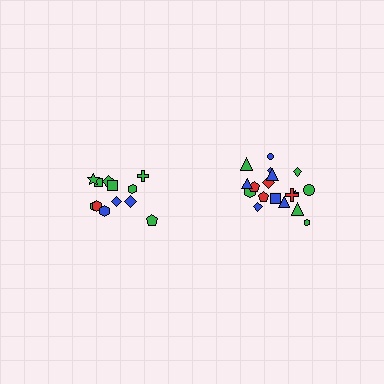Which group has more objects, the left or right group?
The right group.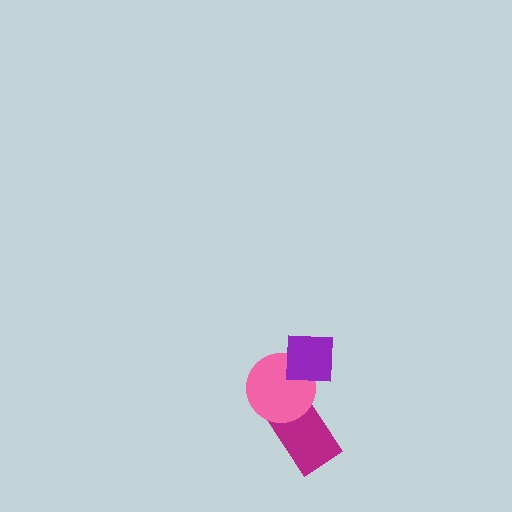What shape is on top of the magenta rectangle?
The pink circle is on top of the magenta rectangle.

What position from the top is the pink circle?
The pink circle is 2nd from the top.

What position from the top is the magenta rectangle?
The magenta rectangle is 3rd from the top.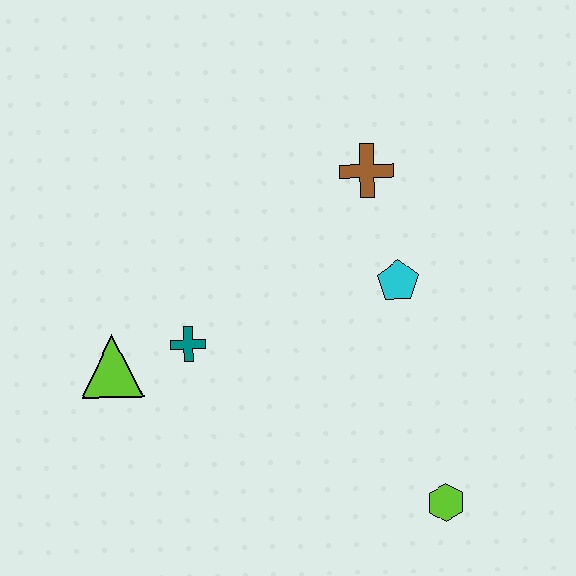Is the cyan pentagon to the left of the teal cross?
No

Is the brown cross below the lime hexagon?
No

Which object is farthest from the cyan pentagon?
The lime triangle is farthest from the cyan pentagon.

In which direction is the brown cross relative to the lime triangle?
The brown cross is to the right of the lime triangle.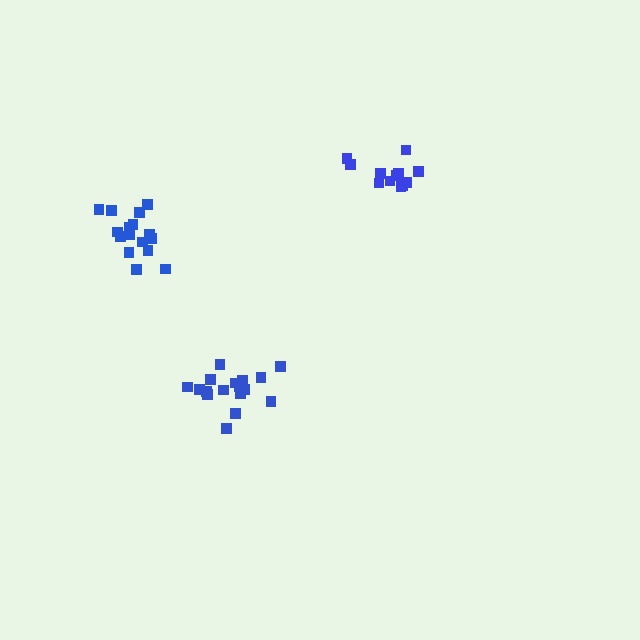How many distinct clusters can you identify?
There are 3 distinct clusters.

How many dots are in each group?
Group 1: 12 dots, Group 2: 18 dots, Group 3: 16 dots (46 total).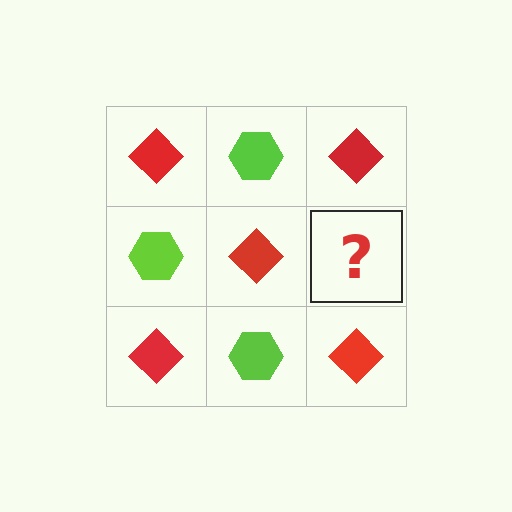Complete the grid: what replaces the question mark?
The question mark should be replaced with a lime hexagon.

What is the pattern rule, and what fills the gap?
The rule is that it alternates red diamond and lime hexagon in a checkerboard pattern. The gap should be filled with a lime hexagon.